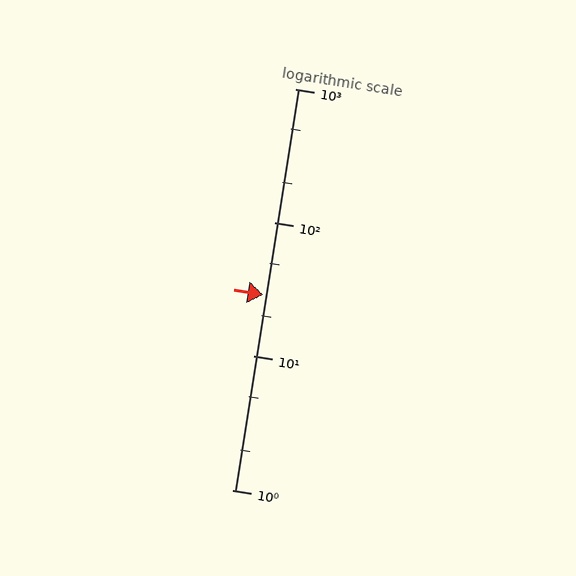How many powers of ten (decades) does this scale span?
The scale spans 3 decades, from 1 to 1000.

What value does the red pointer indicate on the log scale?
The pointer indicates approximately 29.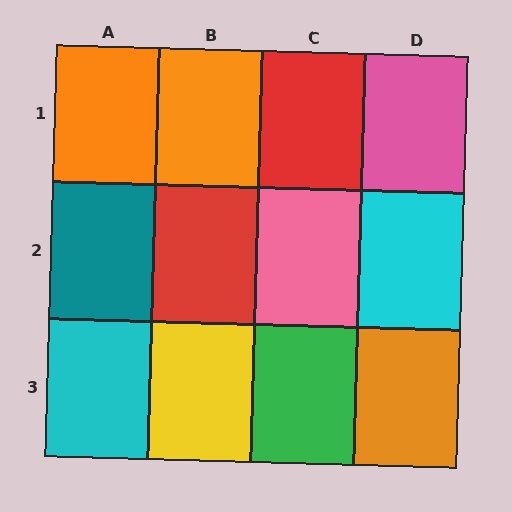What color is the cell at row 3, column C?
Green.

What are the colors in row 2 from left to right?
Teal, red, pink, cyan.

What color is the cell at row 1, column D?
Pink.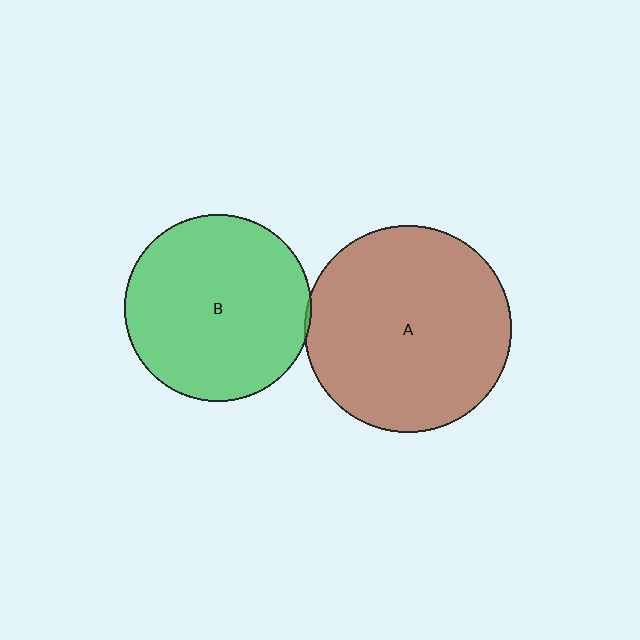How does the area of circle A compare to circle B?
Approximately 1.2 times.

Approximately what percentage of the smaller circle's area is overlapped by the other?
Approximately 5%.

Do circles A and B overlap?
Yes.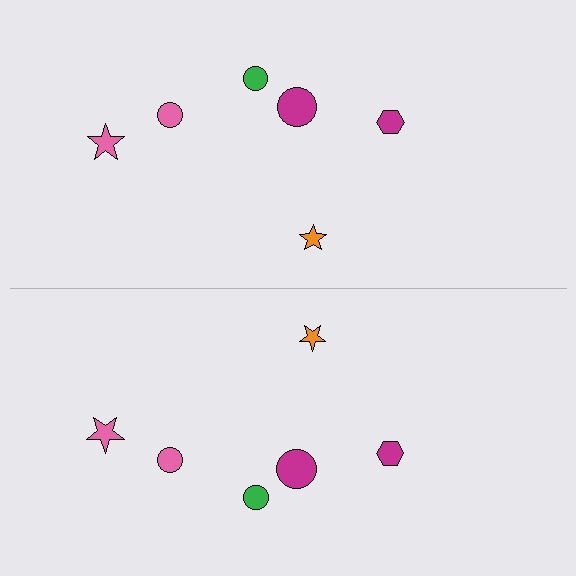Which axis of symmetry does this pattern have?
The pattern has a horizontal axis of symmetry running through the center of the image.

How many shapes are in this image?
There are 12 shapes in this image.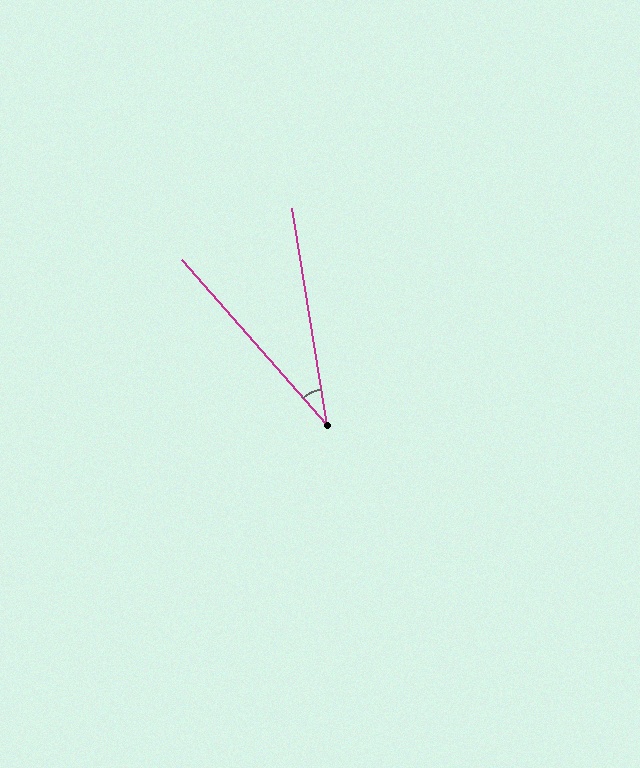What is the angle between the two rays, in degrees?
Approximately 32 degrees.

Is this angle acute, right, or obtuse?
It is acute.